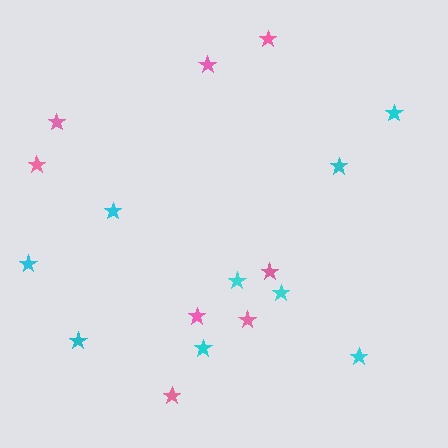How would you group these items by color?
There are 2 groups: one group of pink stars (8) and one group of cyan stars (9).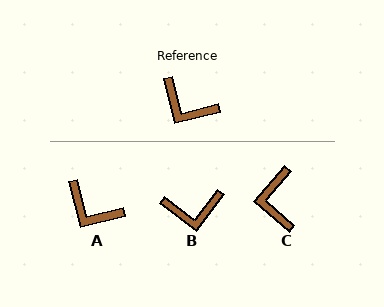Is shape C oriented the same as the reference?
No, it is off by about 55 degrees.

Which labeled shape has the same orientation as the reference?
A.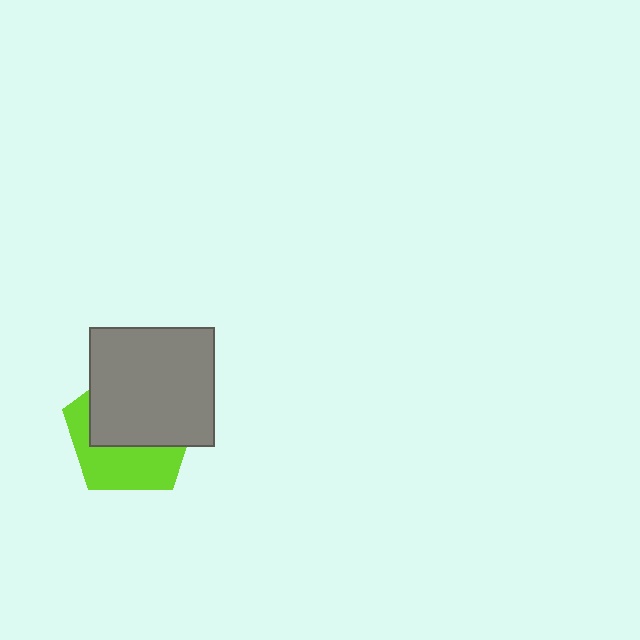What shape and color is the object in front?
The object in front is a gray rectangle.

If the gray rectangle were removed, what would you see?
You would see the complete lime pentagon.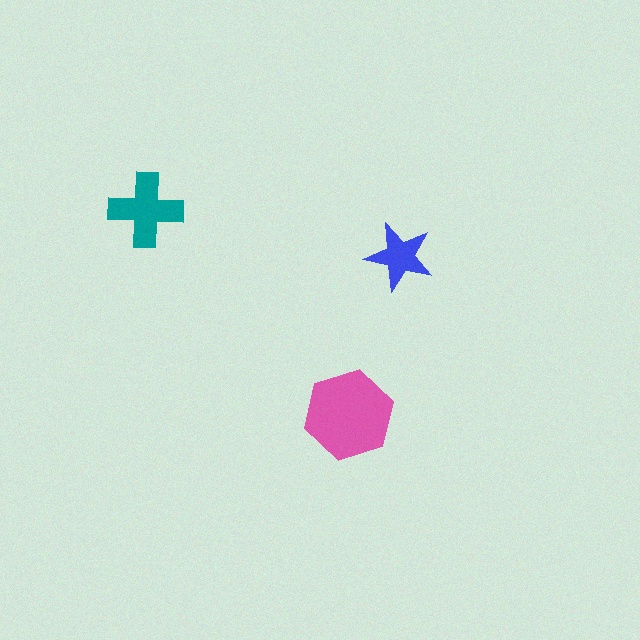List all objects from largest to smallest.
The pink hexagon, the teal cross, the blue star.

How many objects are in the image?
There are 3 objects in the image.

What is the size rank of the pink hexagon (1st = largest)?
1st.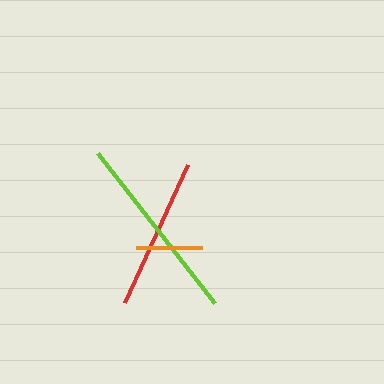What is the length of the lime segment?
The lime segment is approximately 190 pixels long.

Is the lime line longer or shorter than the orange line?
The lime line is longer than the orange line.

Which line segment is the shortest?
The orange line is the shortest at approximately 66 pixels.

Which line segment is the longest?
The lime line is the longest at approximately 190 pixels.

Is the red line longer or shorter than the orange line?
The red line is longer than the orange line.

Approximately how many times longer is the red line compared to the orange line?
The red line is approximately 2.3 times the length of the orange line.